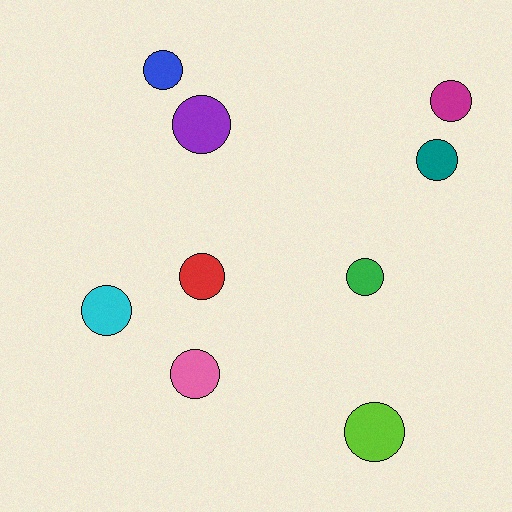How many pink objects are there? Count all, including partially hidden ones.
There is 1 pink object.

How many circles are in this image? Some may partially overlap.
There are 9 circles.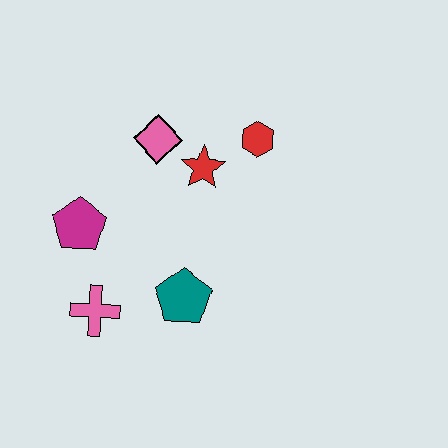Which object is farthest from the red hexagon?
The pink cross is farthest from the red hexagon.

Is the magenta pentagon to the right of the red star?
No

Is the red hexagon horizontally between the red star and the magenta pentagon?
No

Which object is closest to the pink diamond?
The red star is closest to the pink diamond.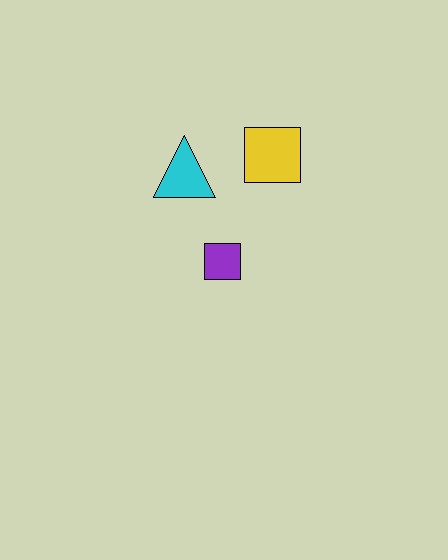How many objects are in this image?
There are 3 objects.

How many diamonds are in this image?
There are no diamonds.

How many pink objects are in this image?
There are no pink objects.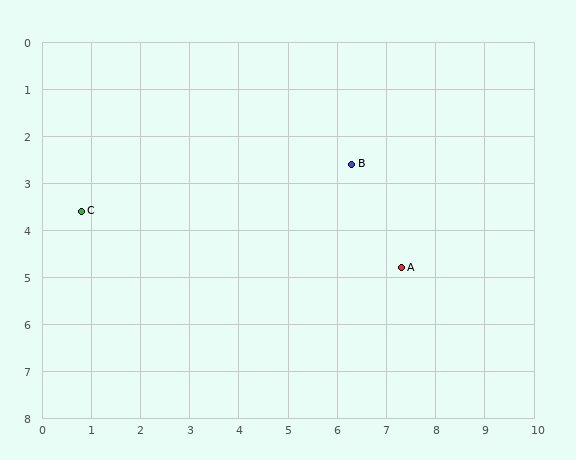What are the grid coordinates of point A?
Point A is at approximately (7.3, 4.8).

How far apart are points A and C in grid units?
Points A and C are about 6.6 grid units apart.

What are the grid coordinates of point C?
Point C is at approximately (0.8, 3.6).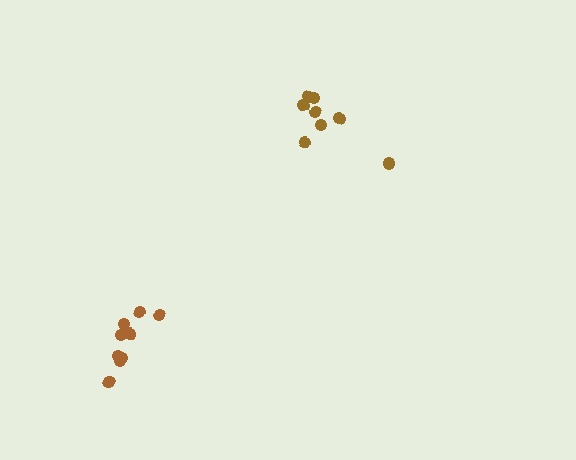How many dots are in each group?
Group 1: 9 dots, Group 2: 8 dots (17 total).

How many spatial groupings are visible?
There are 2 spatial groupings.